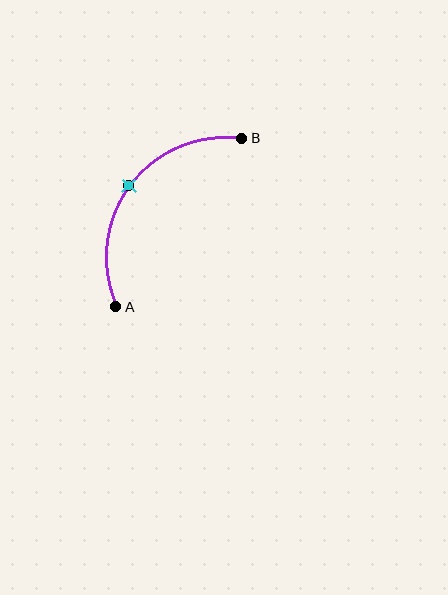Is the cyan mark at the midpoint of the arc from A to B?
Yes. The cyan mark lies on the arc at equal arc-length from both A and B — it is the arc midpoint.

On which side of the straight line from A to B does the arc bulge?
The arc bulges above and to the left of the straight line connecting A and B.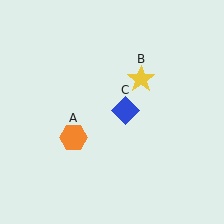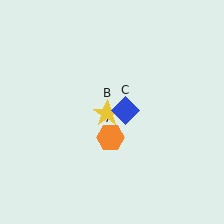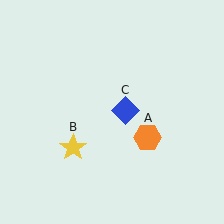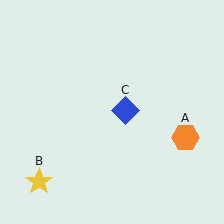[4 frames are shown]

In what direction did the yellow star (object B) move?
The yellow star (object B) moved down and to the left.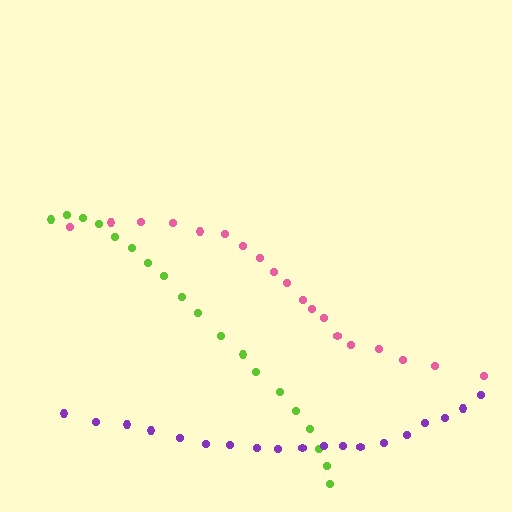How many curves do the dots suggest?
There are 3 distinct paths.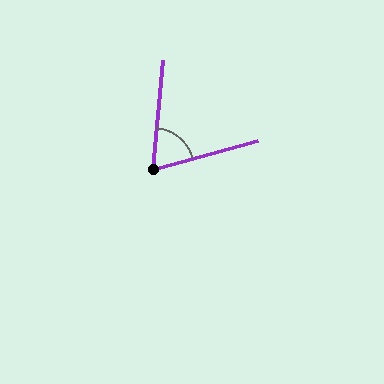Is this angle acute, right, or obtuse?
It is acute.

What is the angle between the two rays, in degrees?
Approximately 69 degrees.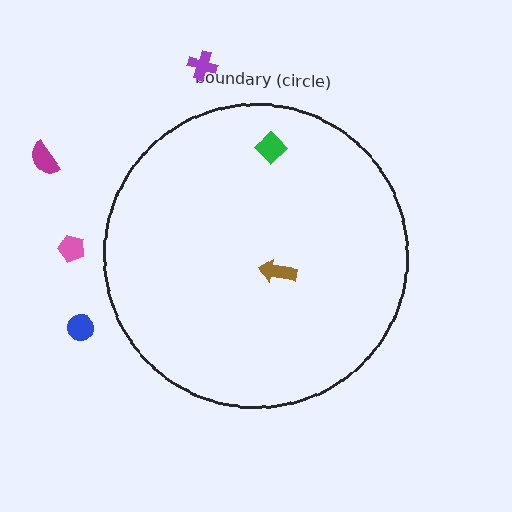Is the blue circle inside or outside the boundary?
Outside.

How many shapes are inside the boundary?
2 inside, 4 outside.